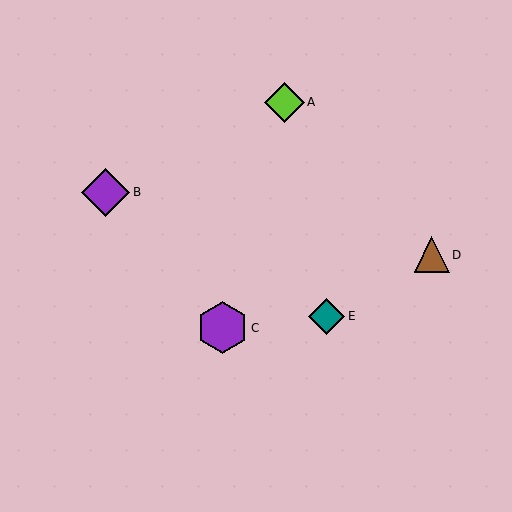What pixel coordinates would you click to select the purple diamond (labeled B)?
Click at (106, 192) to select the purple diamond B.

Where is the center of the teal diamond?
The center of the teal diamond is at (327, 316).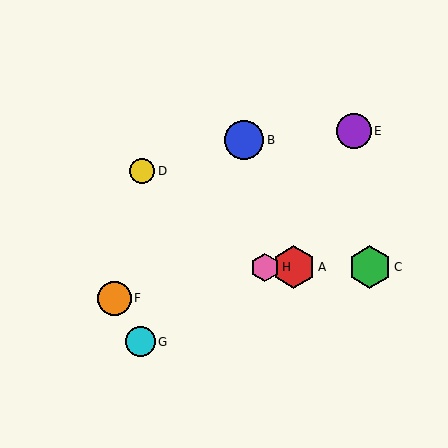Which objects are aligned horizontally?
Objects A, C, H are aligned horizontally.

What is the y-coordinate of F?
Object F is at y≈298.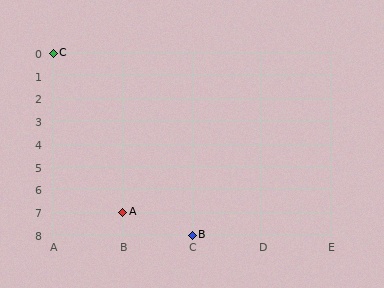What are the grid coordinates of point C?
Point C is at grid coordinates (A, 0).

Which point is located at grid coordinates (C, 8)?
Point B is at (C, 8).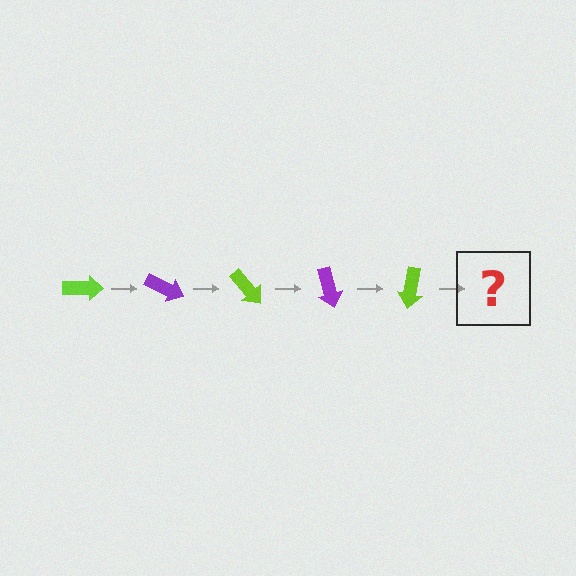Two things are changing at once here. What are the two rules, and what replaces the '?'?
The two rules are that it rotates 25 degrees each step and the color cycles through lime and purple. The '?' should be a purple arrow, rotated 125 degrees from the start.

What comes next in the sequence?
The next element should be a purple arrow, rotated 125 degrees from the start.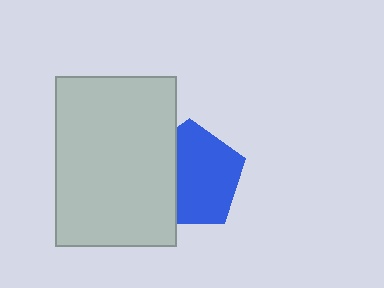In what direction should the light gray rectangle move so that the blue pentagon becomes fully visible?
The light gray rectangle should move left. That is the shortest direction to clear the overlap and leave the blue pentagon fully visible.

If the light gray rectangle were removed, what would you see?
You would see the complete blue pentagon.